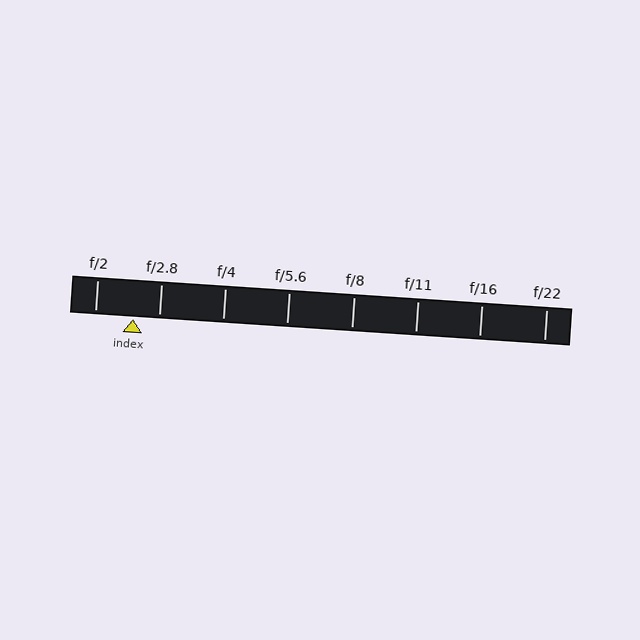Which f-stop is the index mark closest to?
The index mark is closest to f/2.8.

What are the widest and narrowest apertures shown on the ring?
The widest aperture shown is f/2 and the narrowest is f/22.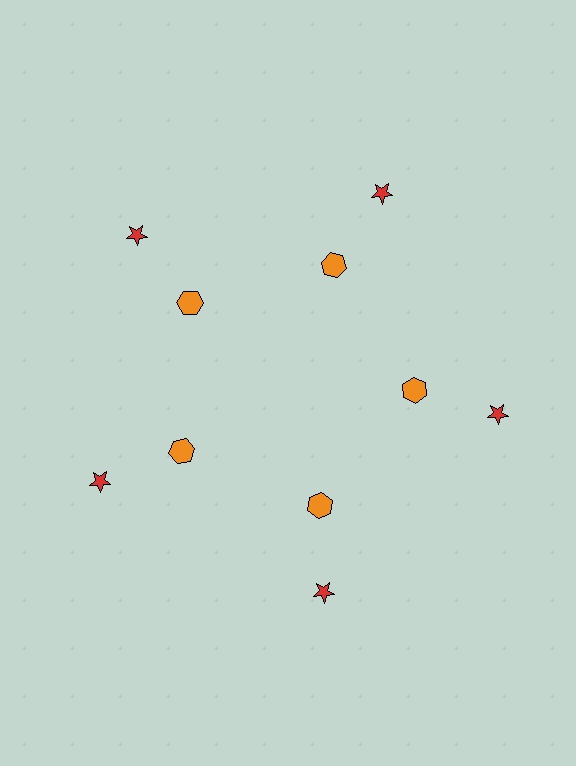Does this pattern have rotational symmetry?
Yes, this pattern has 5-fold rotational symmetry. It looks the same after rotating 72 degrees around the center.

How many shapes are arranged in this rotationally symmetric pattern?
There are 10 shapes, arranged in 5 groups of 2.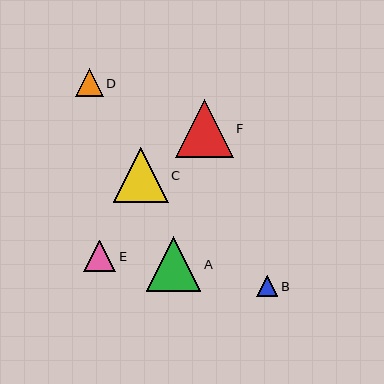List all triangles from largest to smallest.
From largest to smallest: F, C, A, E, D, B.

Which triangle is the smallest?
Triangle B is the smallest with a size of approximately 22 pixels.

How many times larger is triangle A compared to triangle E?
Triangle A is approximately 1.7 times the size of triangle E.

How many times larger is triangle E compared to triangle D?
Triangle E is approximately 1.1 times the size of triangle D.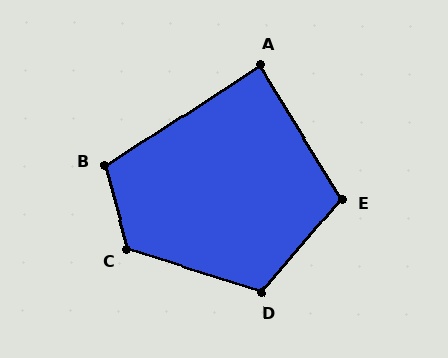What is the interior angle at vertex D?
Approximately 113 degrees (obtuse).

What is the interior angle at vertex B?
Approximately 108 degrees (obtuse).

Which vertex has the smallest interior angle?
A, at approximately 88 degrees.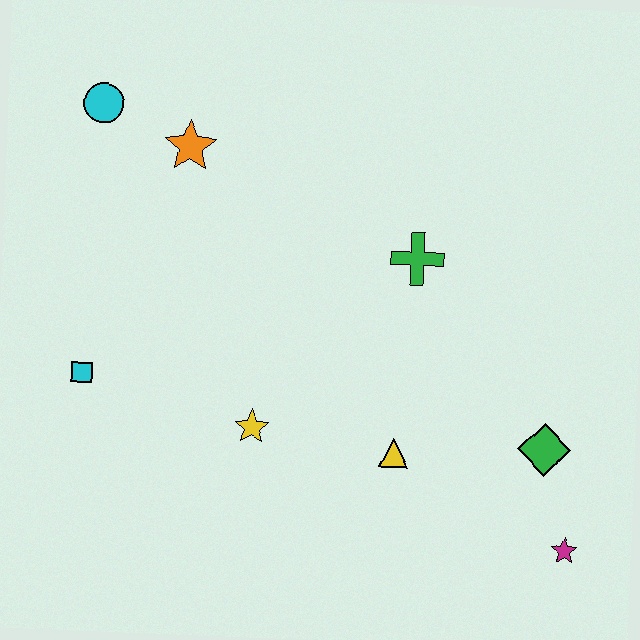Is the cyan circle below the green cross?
No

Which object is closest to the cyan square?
The yellow star is closest to the cyan square.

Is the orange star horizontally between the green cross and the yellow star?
No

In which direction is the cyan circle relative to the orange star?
The cyan circle is to the left of the orange star.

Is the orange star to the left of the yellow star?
Yes